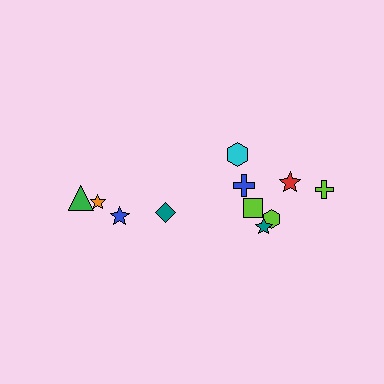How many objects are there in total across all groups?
There are 11 objects.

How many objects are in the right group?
There are 8 objects.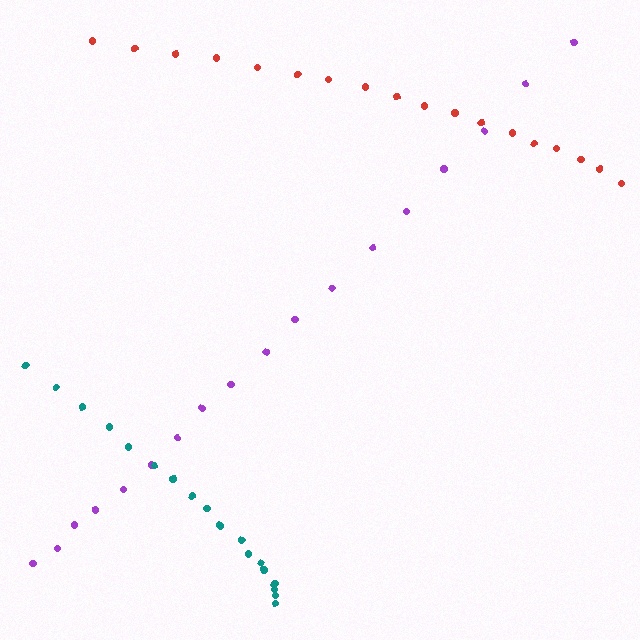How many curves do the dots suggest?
There are 3 distinct paths.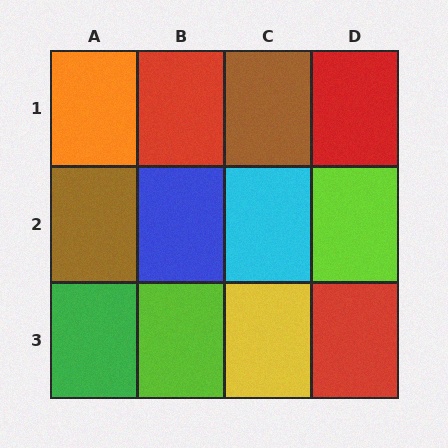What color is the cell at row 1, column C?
Brown.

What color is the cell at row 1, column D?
Red.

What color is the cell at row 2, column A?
Brown.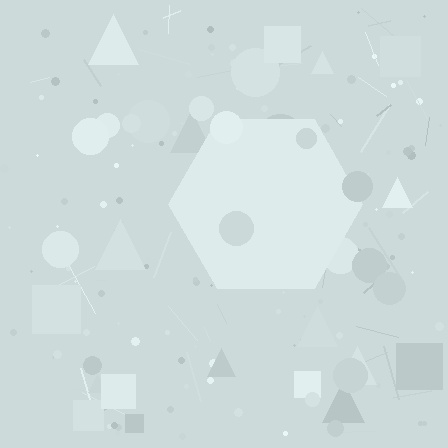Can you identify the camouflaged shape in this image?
The camouflaged shape is a hexagon.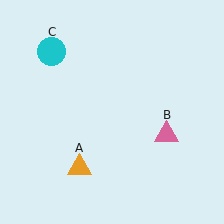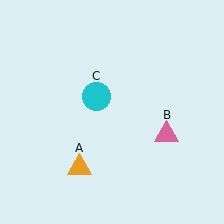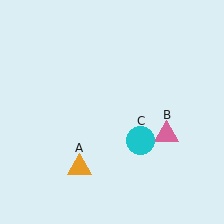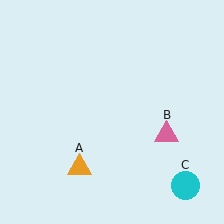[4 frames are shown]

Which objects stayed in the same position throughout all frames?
Orange triangle (object A) and pink triangle (object B) remained stationary.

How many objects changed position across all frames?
1 object changed position: cyan circle (object C).